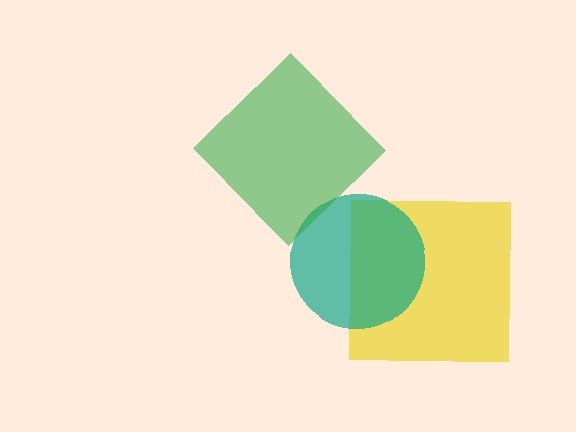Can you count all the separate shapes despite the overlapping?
Yes, there are 3 separate shapes.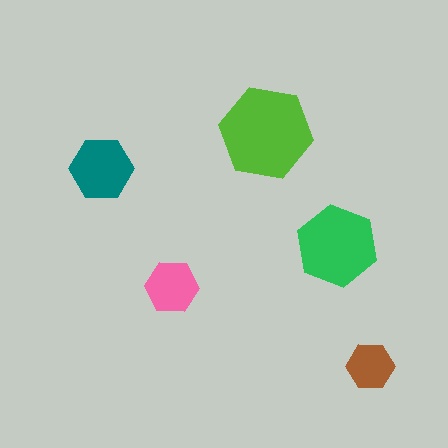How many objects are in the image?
There are 5 objects in the image.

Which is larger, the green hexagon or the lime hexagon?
The lime one.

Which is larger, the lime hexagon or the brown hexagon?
The lime one.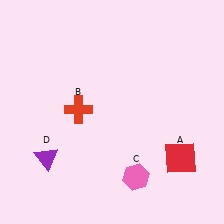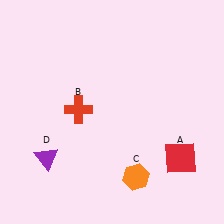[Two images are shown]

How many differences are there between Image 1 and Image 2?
There is 1 difference between the two images.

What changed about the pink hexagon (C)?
In Image 1, C is pink. In Image 2, it changed to orange.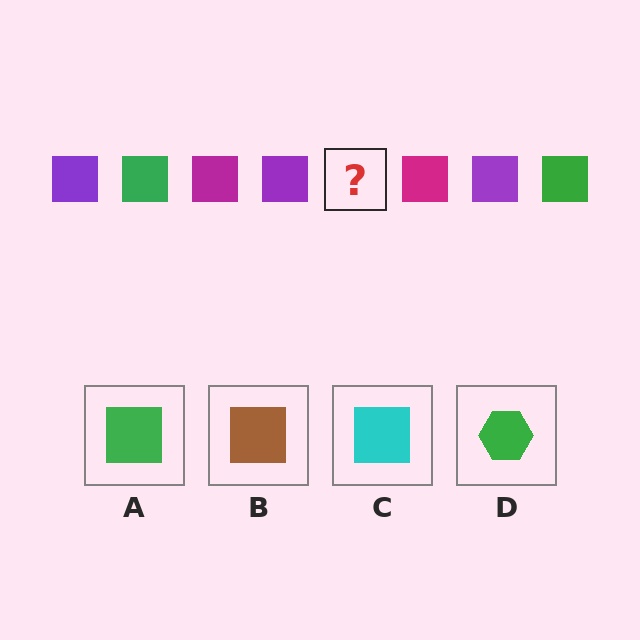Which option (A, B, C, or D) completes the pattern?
A.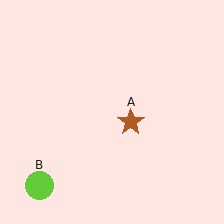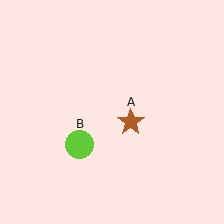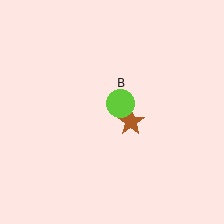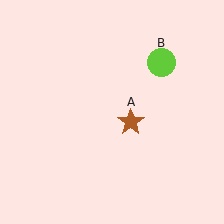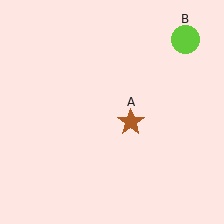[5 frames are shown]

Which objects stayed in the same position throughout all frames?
Brown star (object A) remained stationary.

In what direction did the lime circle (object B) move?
The lime circle (object B) moved up and to the right.